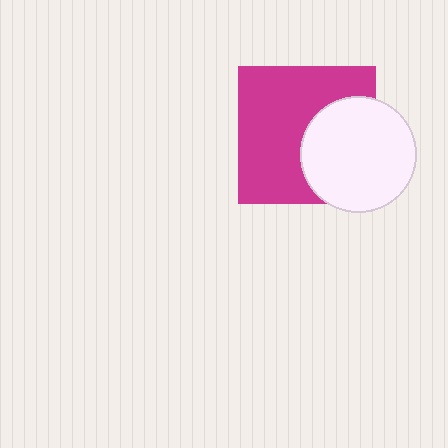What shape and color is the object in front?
The object in front is a white circle.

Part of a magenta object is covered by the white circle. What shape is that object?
It is a square.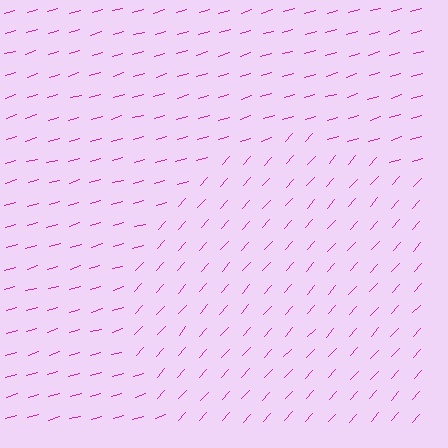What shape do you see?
I see a circle.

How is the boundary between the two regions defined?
The boundary is defined purely by a change in line orientation (approximately 31 degrees difference). All lines are the same color and thickness.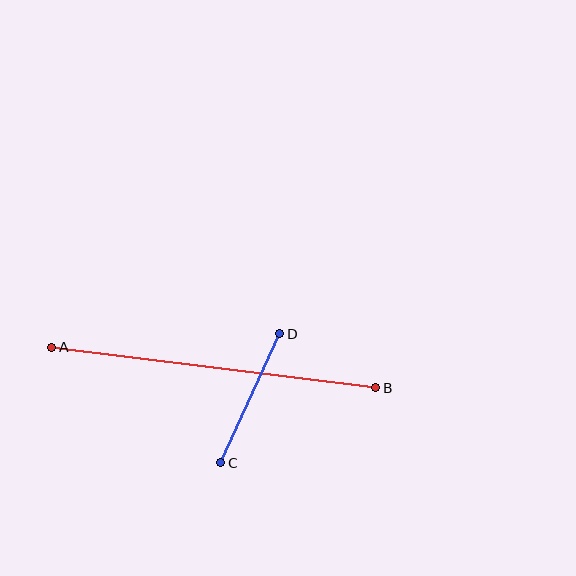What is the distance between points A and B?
The distance is approximately 326 pixels.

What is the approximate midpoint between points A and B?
The midpoint is at approximately (214, 367) pixels.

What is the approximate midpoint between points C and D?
The midpoint is at approximately (250, 398) pixels.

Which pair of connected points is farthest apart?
Points A and B are farthest apart.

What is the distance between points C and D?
The distance is approximately 142 pixels.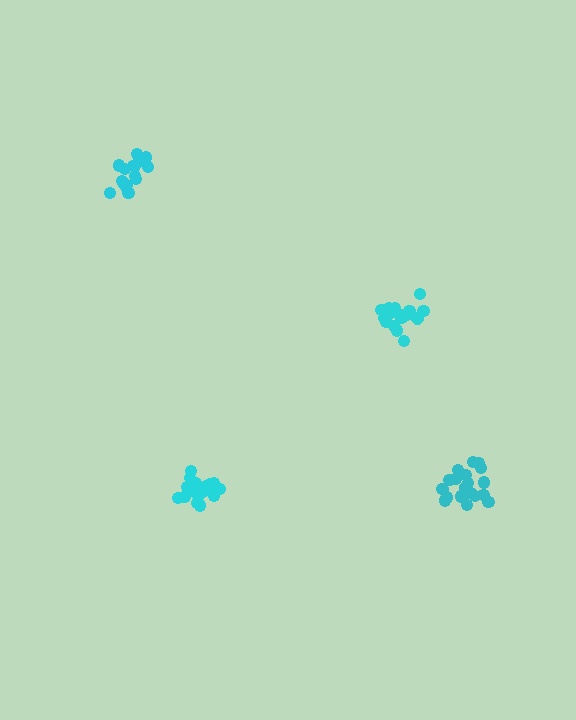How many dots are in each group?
Group 1: 18 dots, Group 2: 18 dots, Group 3: 20 dots, Group 4: 16 dots (72 total).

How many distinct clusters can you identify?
There are 4 distinct clusters.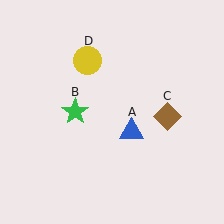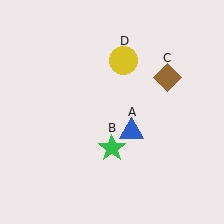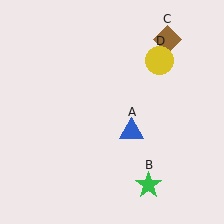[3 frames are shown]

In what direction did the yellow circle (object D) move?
The yellow circle (object D) moved right.